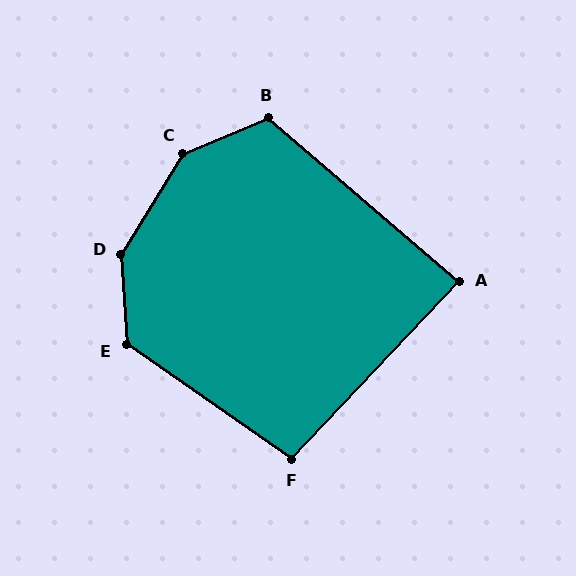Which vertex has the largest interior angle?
D, at approximately 144 degrees.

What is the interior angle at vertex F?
Approximately 99 degrees (obtuse).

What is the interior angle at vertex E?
Approximately 129 degrees (obtuse).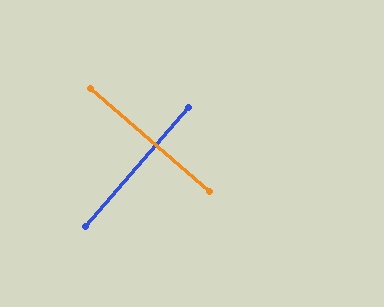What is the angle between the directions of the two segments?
Approximately 90 degrees.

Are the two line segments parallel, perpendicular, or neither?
Perpendicular — they meet at approximately 90°.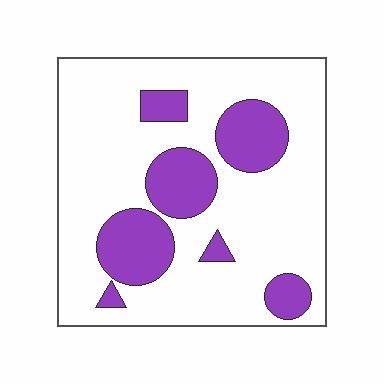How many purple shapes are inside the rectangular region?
7.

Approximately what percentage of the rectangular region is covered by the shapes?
Approximately 25%.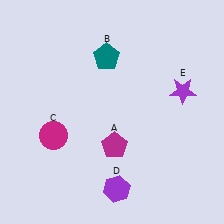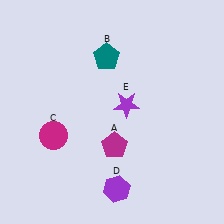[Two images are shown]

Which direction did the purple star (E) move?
The purple star (E) moved left.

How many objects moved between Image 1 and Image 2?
1 object moved between the two images.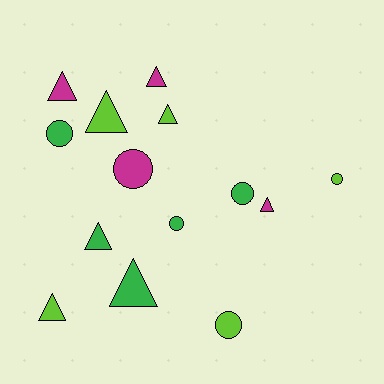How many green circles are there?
There are 3 green circles.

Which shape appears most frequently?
Triangle, with 8 objects.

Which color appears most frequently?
Green, with 5 objects.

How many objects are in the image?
There are 14 objects.